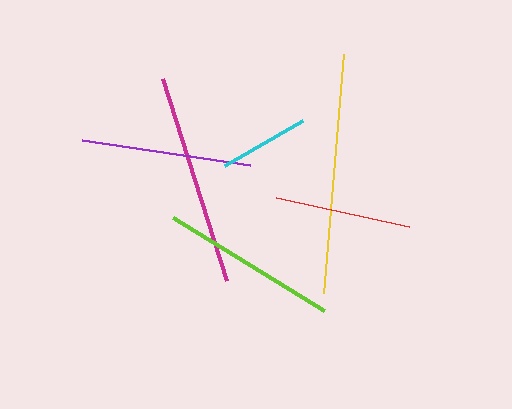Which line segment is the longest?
The yellow line is the longest at approximately 240 pixels.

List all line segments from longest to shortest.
From longest to shortest: yellow, magenta, lime, purple, red, cyan.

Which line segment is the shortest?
The cyan line is the shortest at approximately 91 pixels.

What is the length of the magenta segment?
The magenta segment is approximately 212 pixels long.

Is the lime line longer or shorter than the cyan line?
The lime line is longer than the cyan line.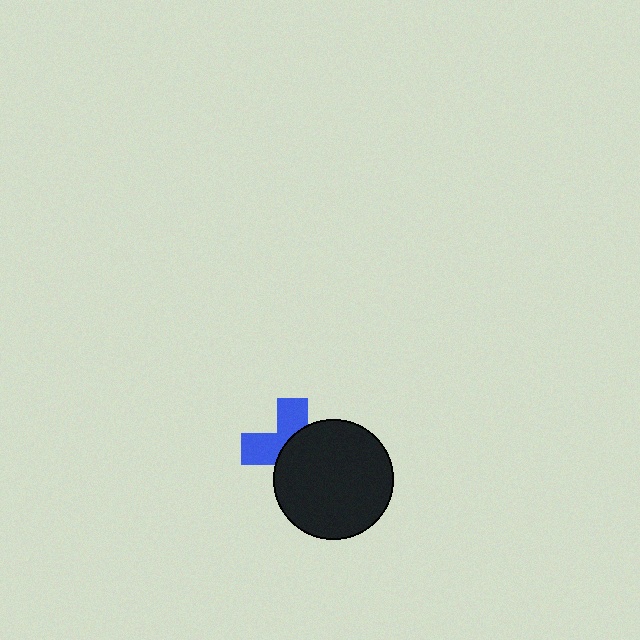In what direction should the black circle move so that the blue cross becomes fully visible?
The black circle should move toward the lower-right. That is the shortest direction to clear the overlap and leave the blue cross fully visible.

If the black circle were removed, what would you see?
You would see the complete blue cross.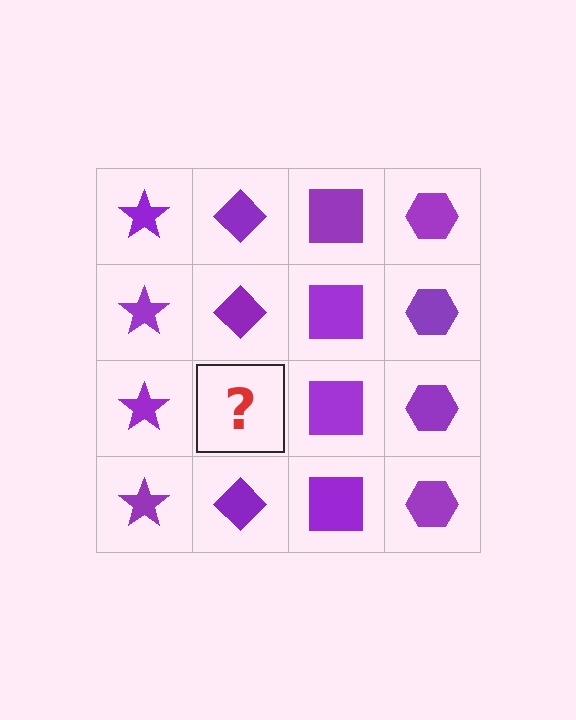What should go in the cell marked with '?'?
The missing cell should contain a purple diamond.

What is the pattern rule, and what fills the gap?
The rule is that each column has a consistent shape. The gap should be filled with a purple diamond.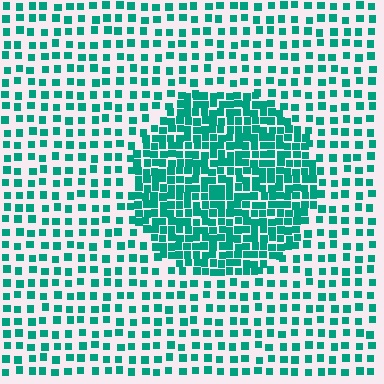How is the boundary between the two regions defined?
The boundary is defined by a change in element density (approximately 2.3x ratio). All elements are the same color, size, and shape.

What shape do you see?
I see a circle.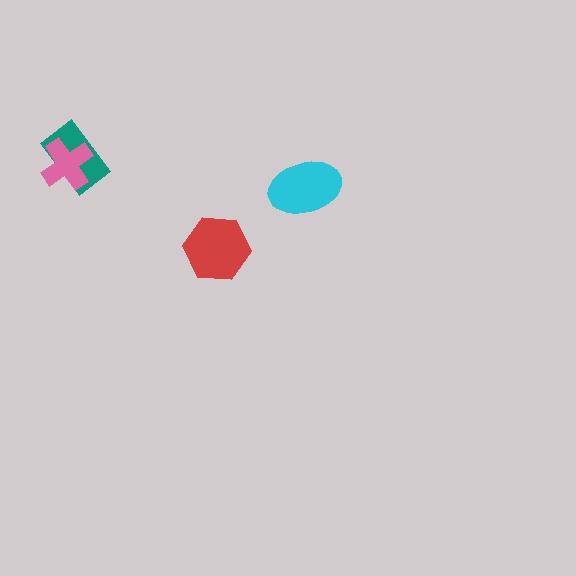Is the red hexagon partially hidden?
No, no other shape covers it.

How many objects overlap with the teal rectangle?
1 object overlaps with the teal rectangle.